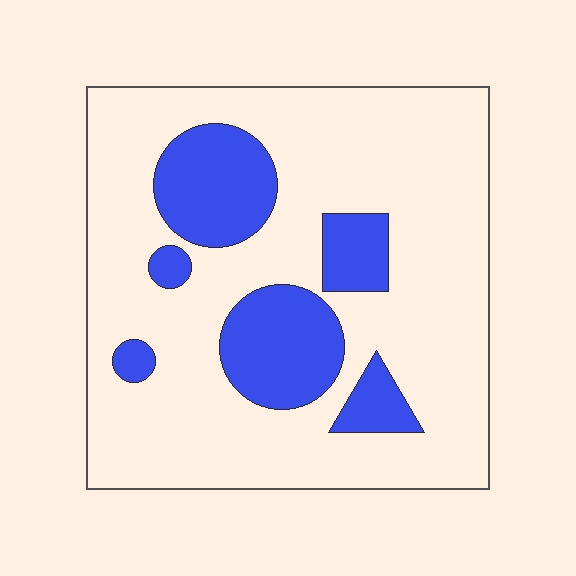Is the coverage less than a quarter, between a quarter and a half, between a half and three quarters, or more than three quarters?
Less than a quarter.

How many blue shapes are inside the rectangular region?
6.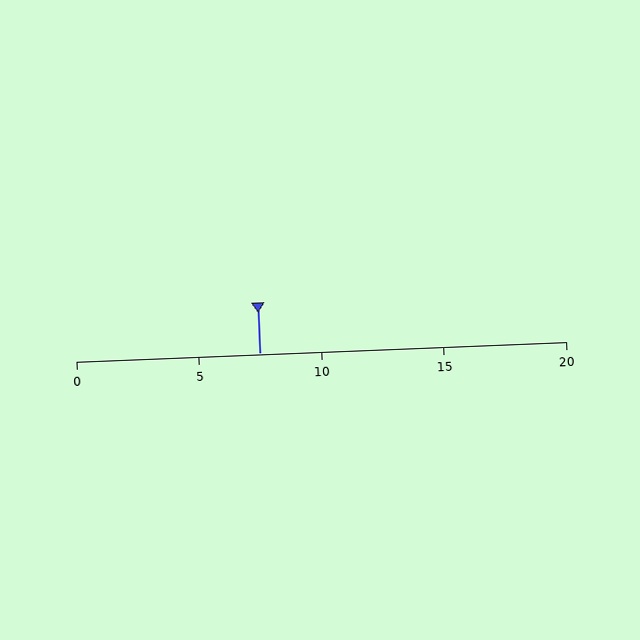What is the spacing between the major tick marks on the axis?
The major ticks are spaced 5 apart.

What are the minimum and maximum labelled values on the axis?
The axis runs from 0 to 20.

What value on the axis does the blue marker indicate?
The marker indicates approximately 7.5.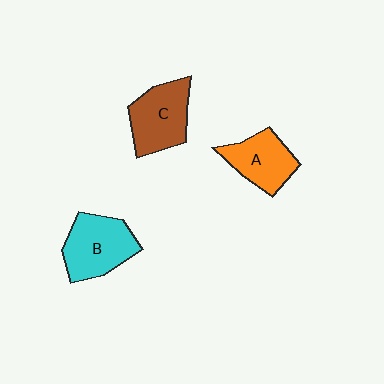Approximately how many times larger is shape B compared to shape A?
Approximately 1.2 times.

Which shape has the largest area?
Shape B (cyan).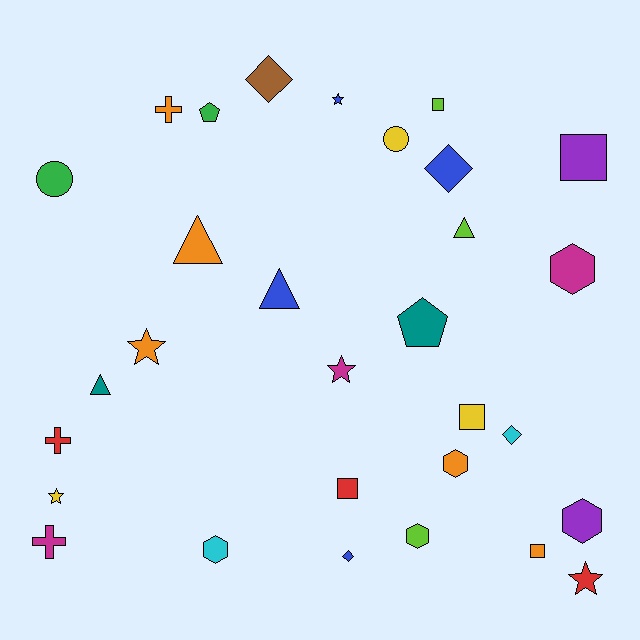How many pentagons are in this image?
There are 2 pentagons.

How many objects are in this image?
There are 30 objects.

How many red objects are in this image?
There are 3 red objects.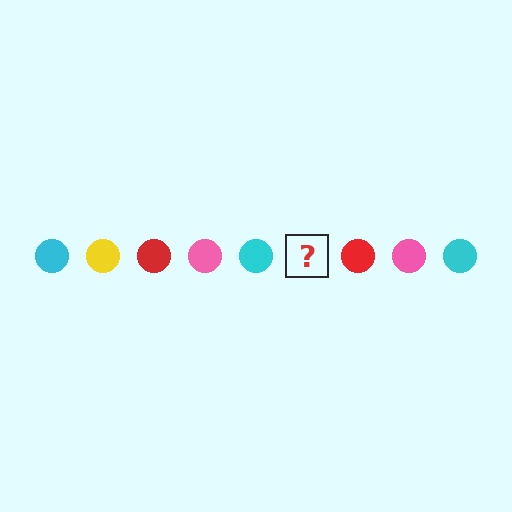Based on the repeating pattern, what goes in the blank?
The blank should be a yellow circle.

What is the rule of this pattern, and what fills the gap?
The rule is that the pattern cycles through cyan, yellow, red, pink circles. The gap should be filled with a yellow circle.